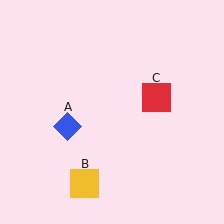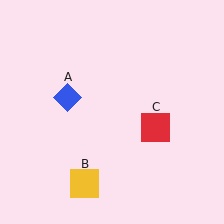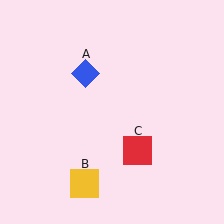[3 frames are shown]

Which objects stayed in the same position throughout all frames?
Yellow square (object B) remained stationary.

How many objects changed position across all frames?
2 objects changed position: blue diamond (object A), red square (object C).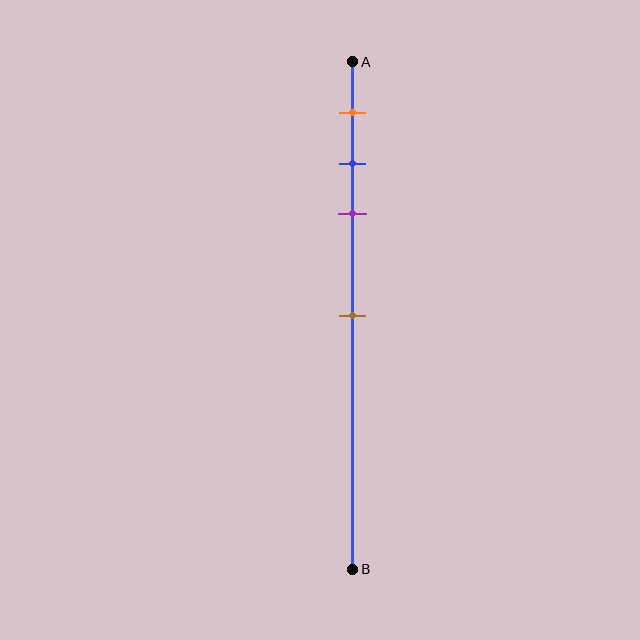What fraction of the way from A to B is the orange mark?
The orange mark is approximately 10% (0.1) of the way from A to B.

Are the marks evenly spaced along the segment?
No, the marks are not evenly spaced.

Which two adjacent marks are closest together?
The blue and purple marks are the closest adjacent pair.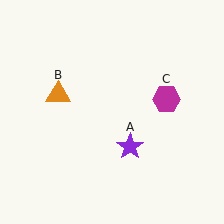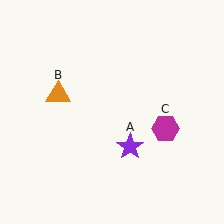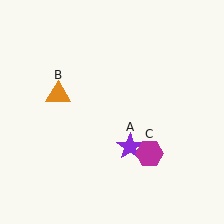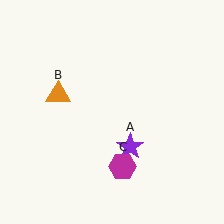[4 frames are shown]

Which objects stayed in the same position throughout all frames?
Purple star (object A) and orange triangle (object B) remained stationary.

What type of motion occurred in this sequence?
The magenta hexagon (object C) rotated clockwise around the center of the scene.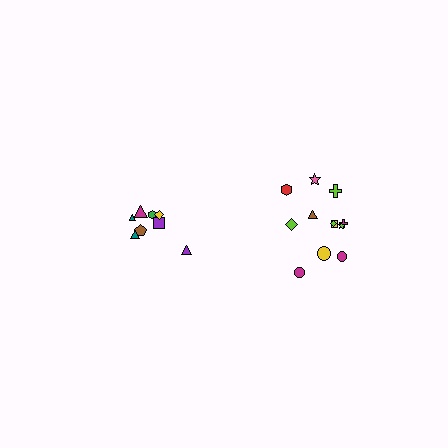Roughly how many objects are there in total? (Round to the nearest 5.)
Roughly 20 objects in total.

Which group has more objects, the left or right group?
The right group.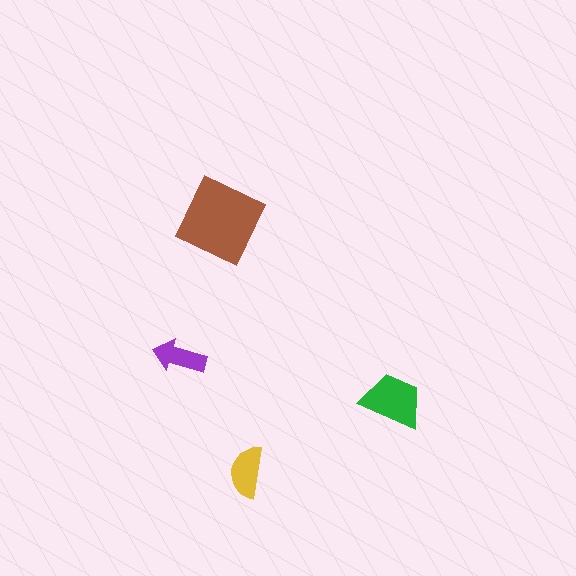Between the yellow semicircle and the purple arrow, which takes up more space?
The yellow semicircle.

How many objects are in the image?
There are 4 objects in the image.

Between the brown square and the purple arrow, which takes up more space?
The brown square.